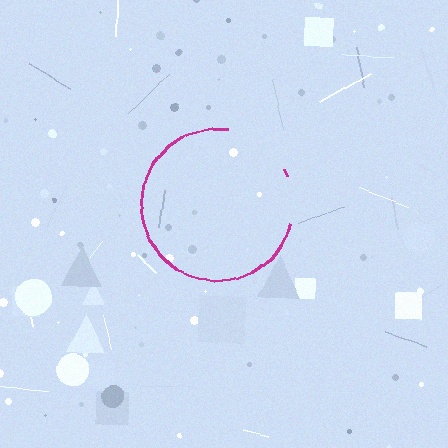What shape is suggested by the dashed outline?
The dashed outline suggests a circle.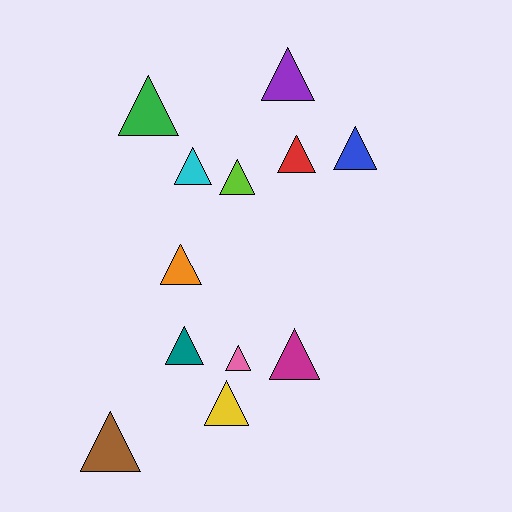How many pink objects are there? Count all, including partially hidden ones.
There is 1 pink object.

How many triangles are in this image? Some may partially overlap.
There are 12 triangles.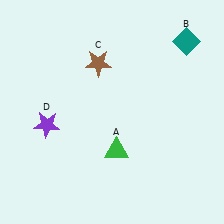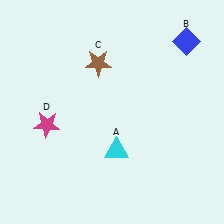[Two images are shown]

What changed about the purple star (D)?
In Image 1, D is purple. In Image 2, it changed to magenta.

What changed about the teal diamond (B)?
In Image 1, B is teal. In Image 2, it changed to blue.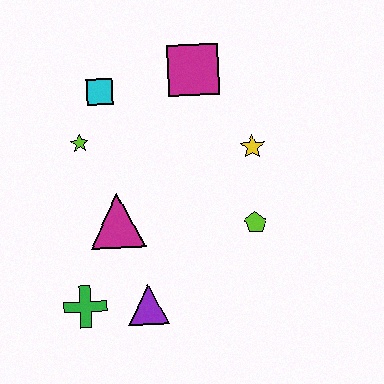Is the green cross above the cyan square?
No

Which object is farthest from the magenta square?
The green cross is farthest from the magenta square.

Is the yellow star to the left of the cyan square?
No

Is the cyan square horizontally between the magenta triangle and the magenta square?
No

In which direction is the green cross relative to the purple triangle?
The green cross is to the left of the purple triangle.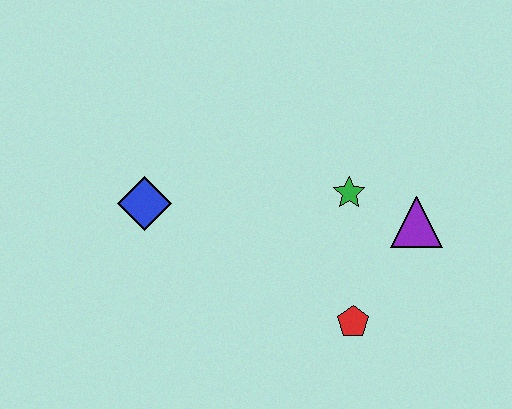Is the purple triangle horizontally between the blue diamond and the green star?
No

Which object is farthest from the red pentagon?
The blue diamond is farthest from the red pentagon.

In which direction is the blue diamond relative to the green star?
The blue diamond is to the left of the green star.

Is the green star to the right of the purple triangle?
No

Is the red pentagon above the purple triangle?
No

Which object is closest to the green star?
The purple triangle is closest to the green star.